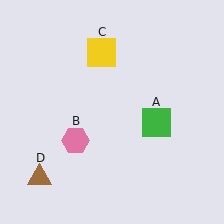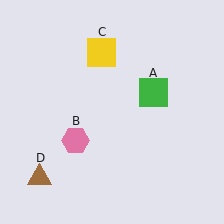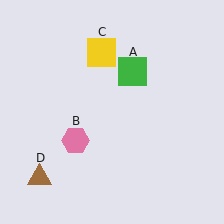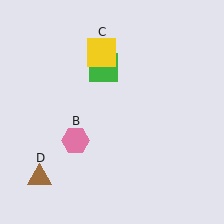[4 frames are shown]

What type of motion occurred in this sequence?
The green square (object A) rotated counterclockwise around the center of the scene.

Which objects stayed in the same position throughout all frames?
Pink hexagon (object B) and yellow square (object C) and brown triangle (object D) remained stationary.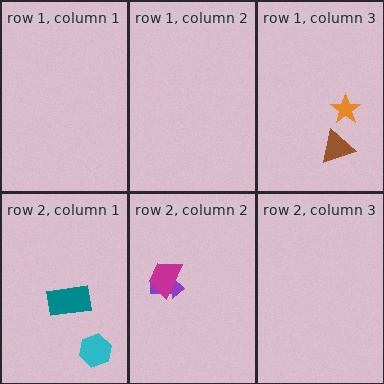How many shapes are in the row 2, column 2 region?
2.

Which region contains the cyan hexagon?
The row 2, column 1 region.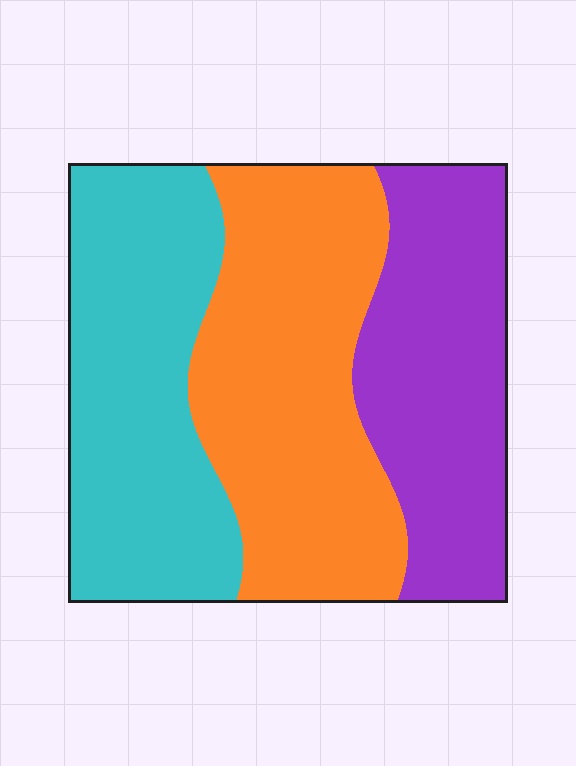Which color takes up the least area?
Purple, at roughly 30%.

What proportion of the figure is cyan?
Cyan takes up about one third (1/3) of the figure.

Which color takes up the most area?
Orange, at roughly 40%.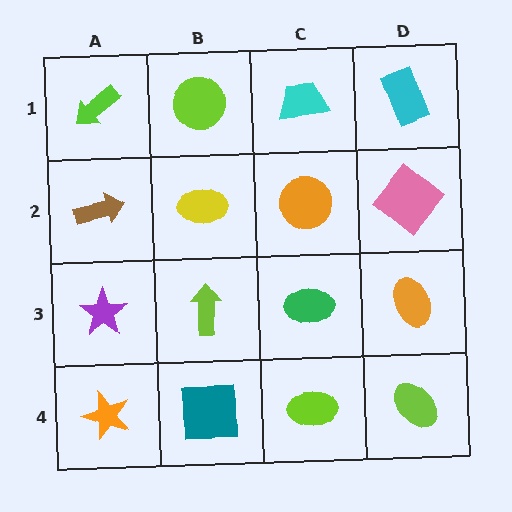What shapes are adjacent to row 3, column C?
An orange circle (row 2, column C), a lime ellipse (row 4, column C), a lime arrow (row 3, column B), an orange ellipse (row 3, column D).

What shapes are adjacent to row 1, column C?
An orange circle (row 2, column C), a lime circle (row 1, column B), a cyan rectangle (row 1, column D).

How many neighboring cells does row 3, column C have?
4.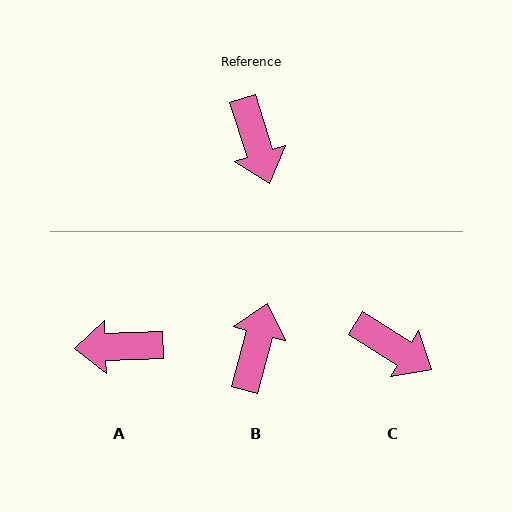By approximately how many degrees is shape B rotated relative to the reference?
Approximately 147 degrees counter-clockwise.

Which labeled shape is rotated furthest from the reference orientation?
B, about 147 degrees away.